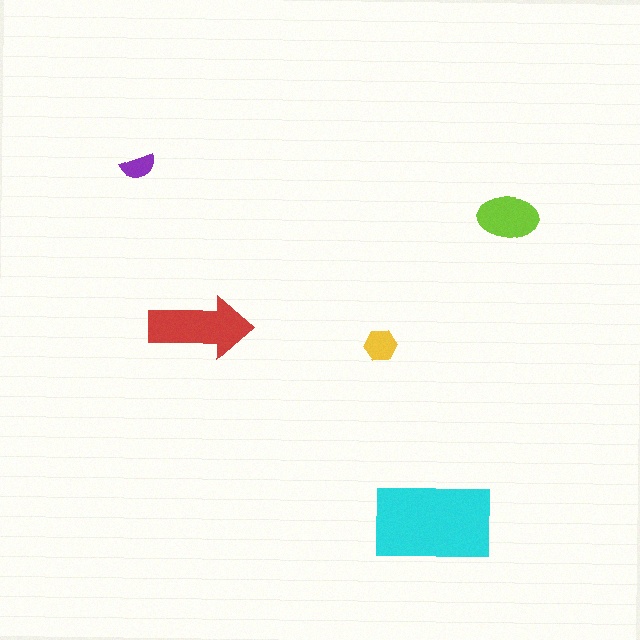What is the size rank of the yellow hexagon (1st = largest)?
4th.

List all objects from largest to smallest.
The cyan rectangle, the red arrow, the lime ellipse, the yellow hexagon, the purple semicircle.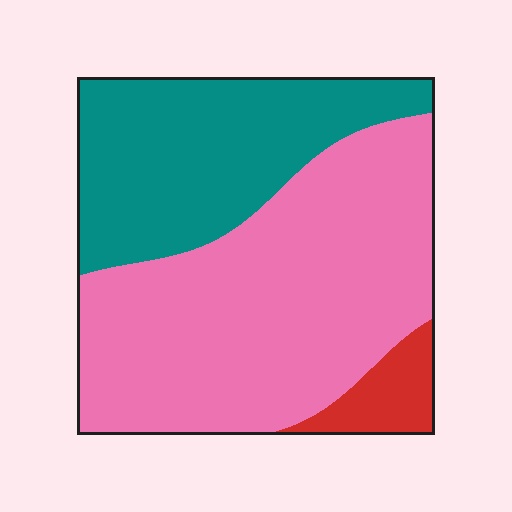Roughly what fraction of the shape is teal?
Teal covers 34% of the shape.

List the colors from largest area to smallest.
From largest to smallest: pink, teal, red.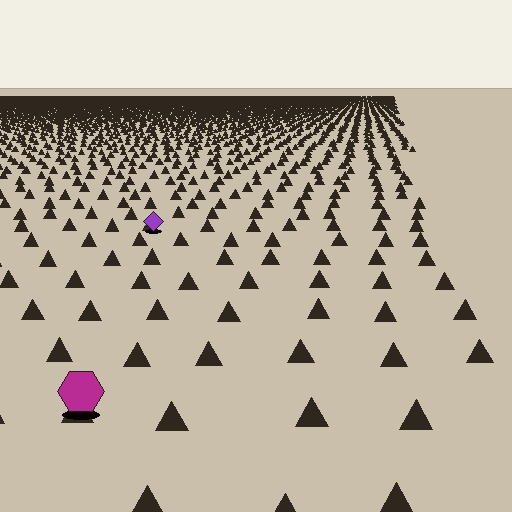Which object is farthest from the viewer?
The purple diamond is farthest from the viewer. It appears smaller and the ground texture around it is denser.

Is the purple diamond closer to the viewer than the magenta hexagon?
No. The magenta hexagon is closer — you can tell from the texture gradient: the ground texture is coarser near it.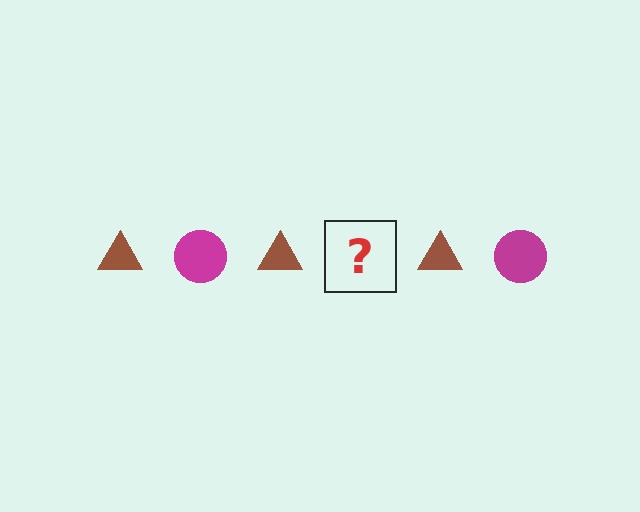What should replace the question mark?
The question mark should be replaced with a magenta circle.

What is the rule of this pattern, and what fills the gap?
The rule is that the pattern alternates between brown triangle and magenta circle. The gap should be filled with a magenta circle.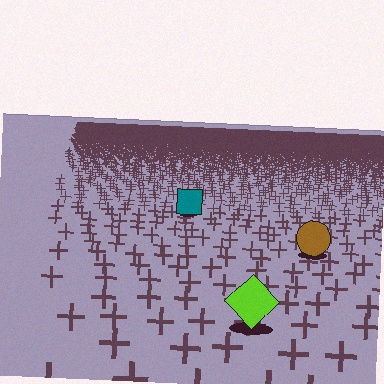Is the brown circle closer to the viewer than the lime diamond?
No. The lime diamond is closer — you can tell from the texture gradient: the ground texture is coarser near it.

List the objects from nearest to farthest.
From nearest to farthest: the lime diamond, the brown circle, the teal square.